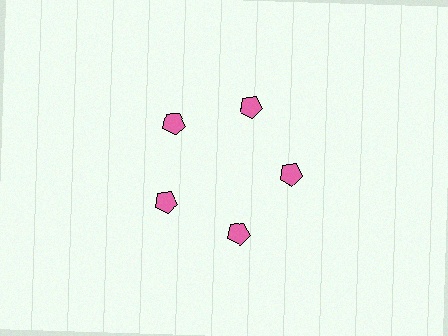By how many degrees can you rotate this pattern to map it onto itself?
The pattern maps onto itself every 72 degrees of rotation.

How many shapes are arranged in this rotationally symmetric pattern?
There are 5 shapes, arranged in 5 groups of 1.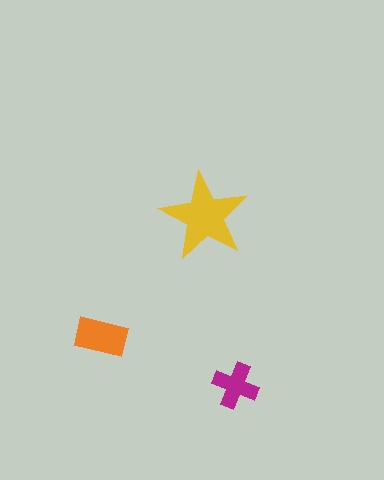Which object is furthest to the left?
The orange rectangle is leftmost.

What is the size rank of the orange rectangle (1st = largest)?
2nd.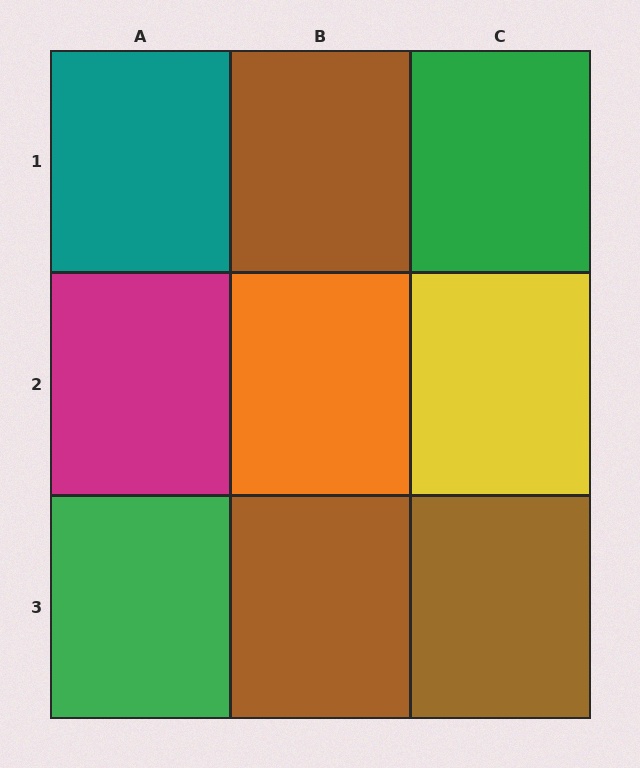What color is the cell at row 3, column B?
Brown.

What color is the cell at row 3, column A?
Green.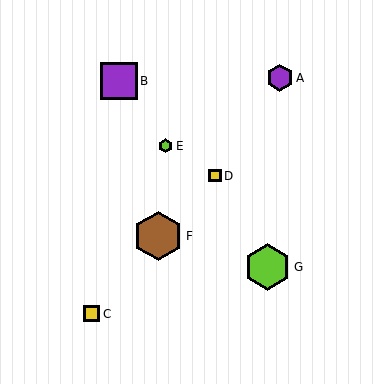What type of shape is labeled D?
Shape D is a yellow square.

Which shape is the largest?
The brown hexagon (labeled F) is the largest.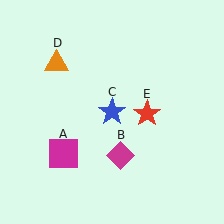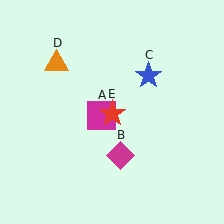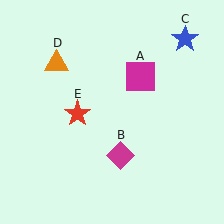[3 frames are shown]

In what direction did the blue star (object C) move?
The blue star (object C) moved up and to the right.